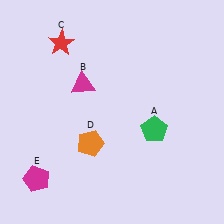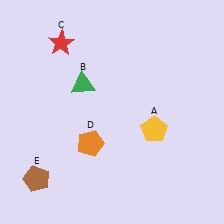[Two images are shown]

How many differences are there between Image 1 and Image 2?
There are 3 differences between the two images.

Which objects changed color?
A changed from green to yellow. B changed from magenta to green. E changed from magenta to brown.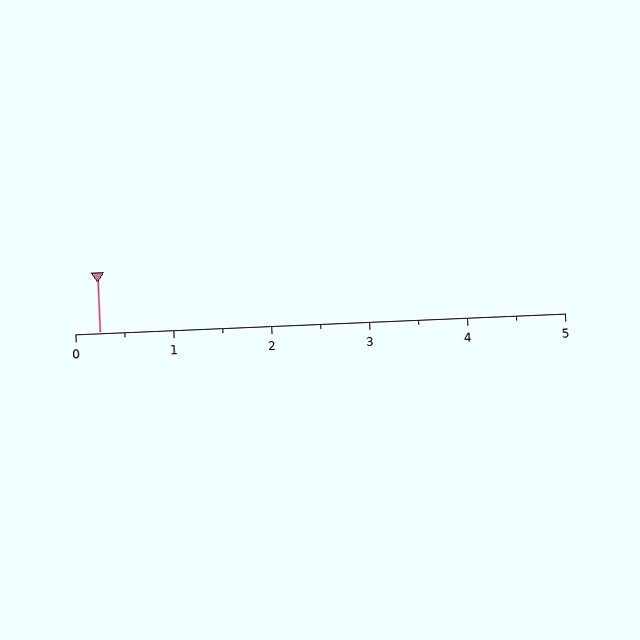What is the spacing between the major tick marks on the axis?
The major ticks are spaced 1 apart.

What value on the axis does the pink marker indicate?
The marker indicates approximately 0.2.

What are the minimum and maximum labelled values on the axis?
The axis runs from 0 to 5.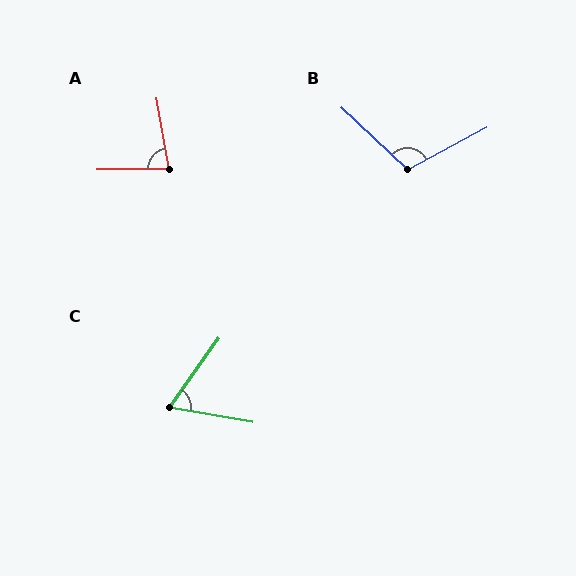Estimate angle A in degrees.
Approximately 80 degrees.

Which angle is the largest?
B, at approximately 109 degrees.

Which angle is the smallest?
C, at approximately 65 degrees.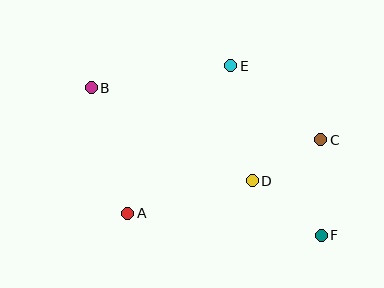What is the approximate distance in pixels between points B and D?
The distance between B and D is approximately 186 pixels.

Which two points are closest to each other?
Points C and D are closest to each other.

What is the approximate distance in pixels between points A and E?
The distance between A and E is approximately 180 pixels.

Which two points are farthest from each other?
Points B and F are farthest from each other.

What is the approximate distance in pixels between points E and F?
The distance between E and F is approximately 192 pixels.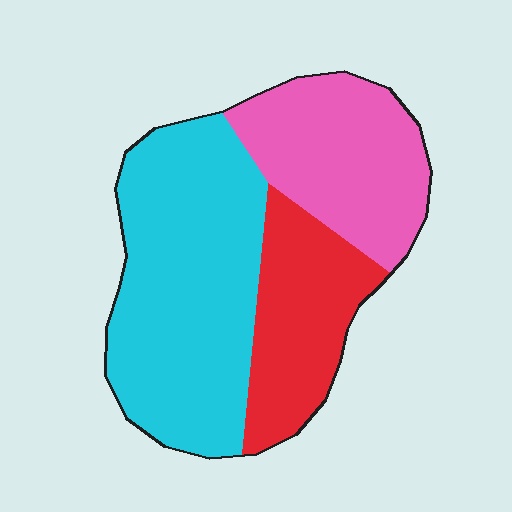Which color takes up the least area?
Red, at roughly 25%.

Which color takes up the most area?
Cyan, at roughly 50%.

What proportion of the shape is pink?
Pink takes up about one quarter (1/4) of the shape.